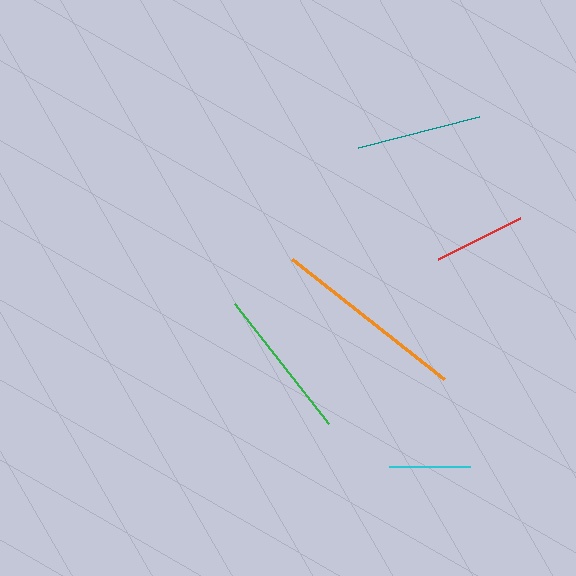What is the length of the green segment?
The green segment is approximately 152 pixels long.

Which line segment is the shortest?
The cyan line is the shortest at approximately 81 pixels.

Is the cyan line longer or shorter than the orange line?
The orange line is longer than the cyan line.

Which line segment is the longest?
The orange line is the longest at approximately 194 pixels.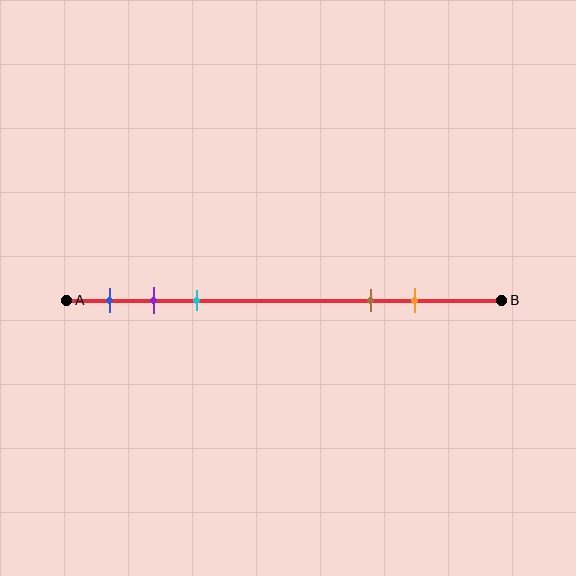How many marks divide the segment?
There are 5 marks dividing the segment.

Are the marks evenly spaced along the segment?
No, the marks are not evenly spaced.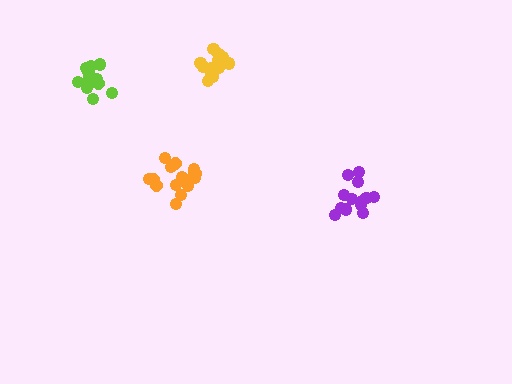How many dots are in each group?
Group 1: 17 dots, Group 2: 13 dots, Group 3: 13 dots, Group 4: 13 dots (56 total).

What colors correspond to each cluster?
The clusters are colored: orange, lime, yellow, purple.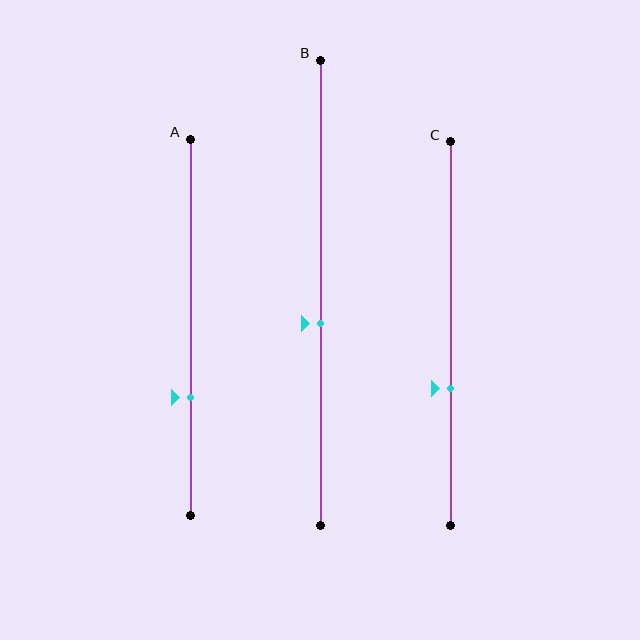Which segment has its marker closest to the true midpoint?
Segment B has its marker closest to the true midpoint.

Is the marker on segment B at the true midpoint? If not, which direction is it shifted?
No, the marker on segment B is shifted downward by about 6% of the segment length.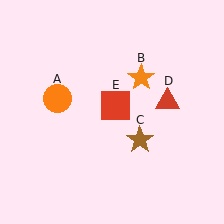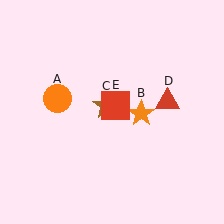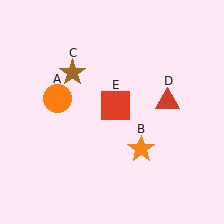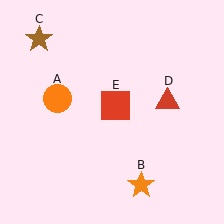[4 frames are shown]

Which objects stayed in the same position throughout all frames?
Orange circle (object A) and red triangle (object D) and red square (object E) remained stationary.